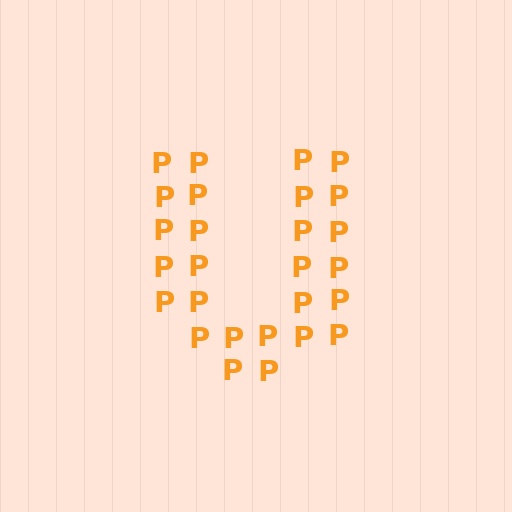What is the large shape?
The large shape is the letter U.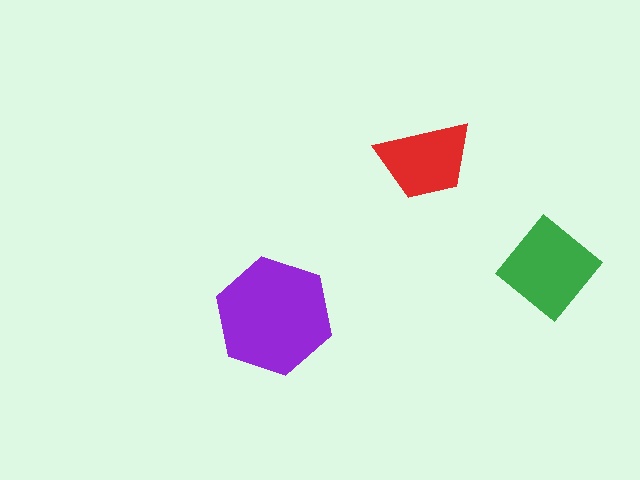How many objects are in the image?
There are 3 objects in the image.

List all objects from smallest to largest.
The red trapezoid, the green diamond, the purple hexagon.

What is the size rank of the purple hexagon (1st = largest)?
1st.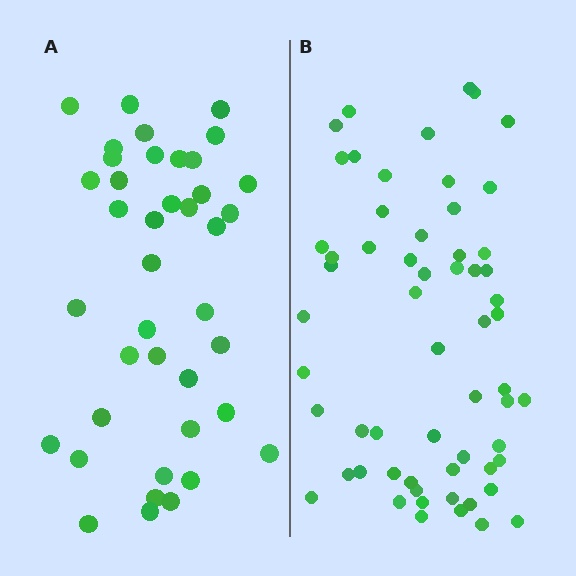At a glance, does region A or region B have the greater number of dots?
Region B (the right region) has more dots.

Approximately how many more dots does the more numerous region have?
Region B has approximately 20 more dots than region A.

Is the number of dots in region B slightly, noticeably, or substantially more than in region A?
Region B has substantially more. The ratio is roughly 1.5 to 1.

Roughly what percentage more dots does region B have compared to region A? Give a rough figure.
About 50% more.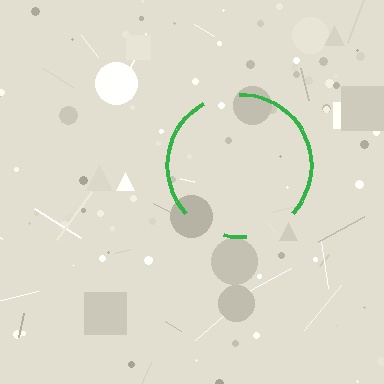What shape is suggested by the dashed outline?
The dashed outline suggests a circle.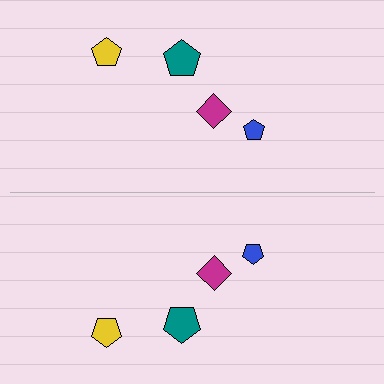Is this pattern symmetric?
Yes, this pattern has bilateral (reflection) symmetry.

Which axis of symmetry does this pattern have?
The pattern has a horizontal axis of symmetry running through the center of the image.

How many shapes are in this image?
There are 8 shapes in this image.